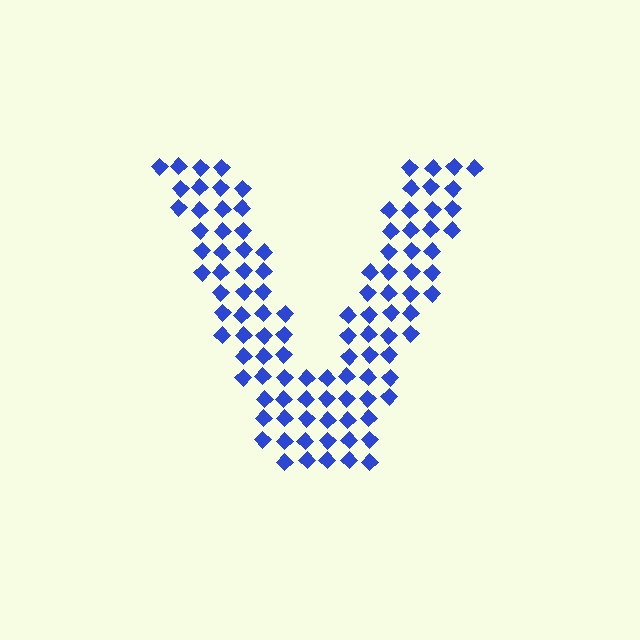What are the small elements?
The small elements are diamonds.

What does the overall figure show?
The overall figure shows the letter V.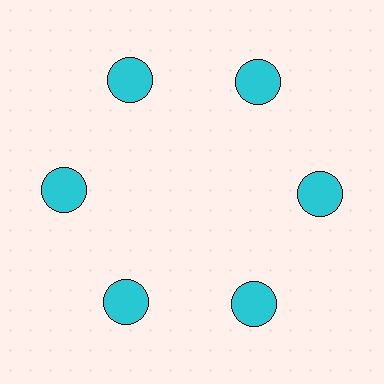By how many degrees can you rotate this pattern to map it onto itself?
The pattern maps onto itself every 60 degrees of rotation.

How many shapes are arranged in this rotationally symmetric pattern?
There are 6 shapes, arranged in 6 groups of 1.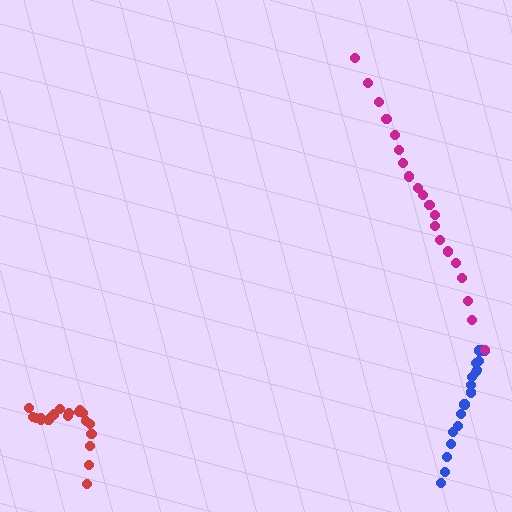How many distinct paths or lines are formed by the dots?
There are 3 distinct paths.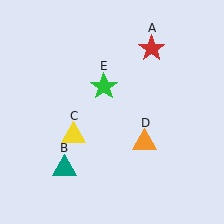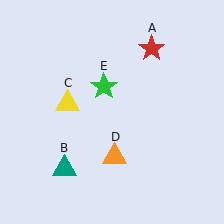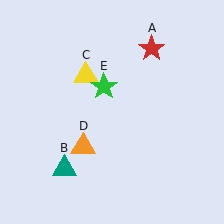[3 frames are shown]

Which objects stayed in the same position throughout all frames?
Red star (object A) and teal triangle (object B) and green star (object E) remained stationary.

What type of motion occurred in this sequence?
The yellow triangle (object C), orange triangle (object D) rotated clockwise around the center of the scene.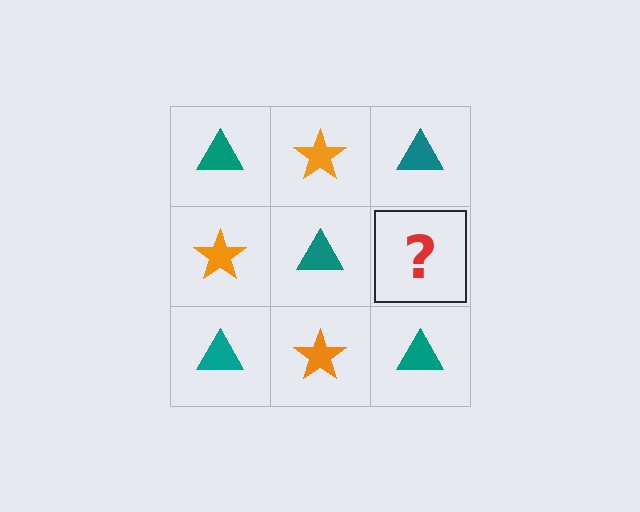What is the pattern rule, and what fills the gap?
The rule is that it alternates teal triangle and orange star in a checkerboard pattern. The gap should be filled with an orange star.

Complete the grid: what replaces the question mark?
The question mark should be replaced with an orange star.